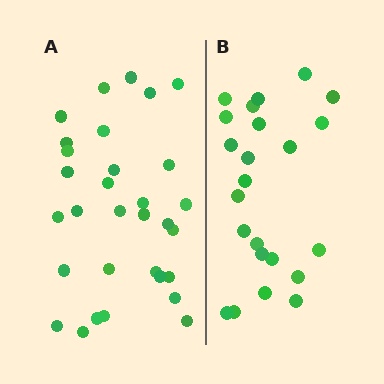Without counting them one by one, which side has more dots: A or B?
Region A (the left region) has more dots.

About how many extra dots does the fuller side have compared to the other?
Region A has roughly 8 or so more dots than region B.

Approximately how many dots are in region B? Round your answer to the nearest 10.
About 20 dots. (The exact count is 23, which rounds to 20.)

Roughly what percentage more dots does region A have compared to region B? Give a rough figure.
About 35% more.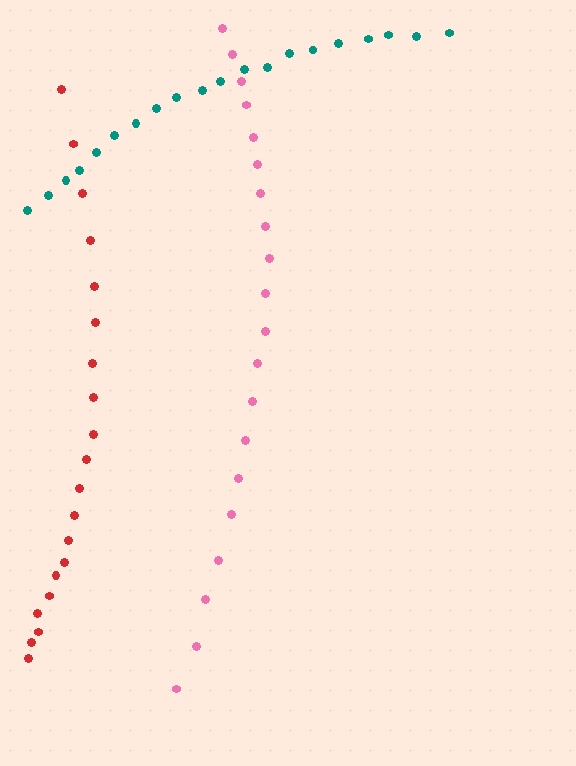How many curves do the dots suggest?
There are 3 distinct paths.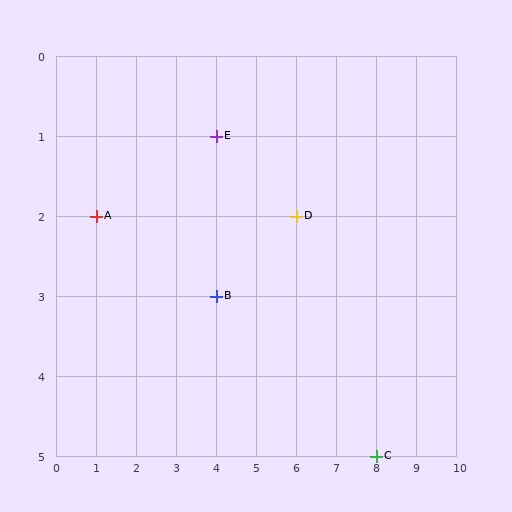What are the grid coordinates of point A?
Point A is at grid coordinates (1, 2).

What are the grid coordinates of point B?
Point B is at grid coordinates (4, 3).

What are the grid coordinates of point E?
Point E is at grid coordinates (4, 1).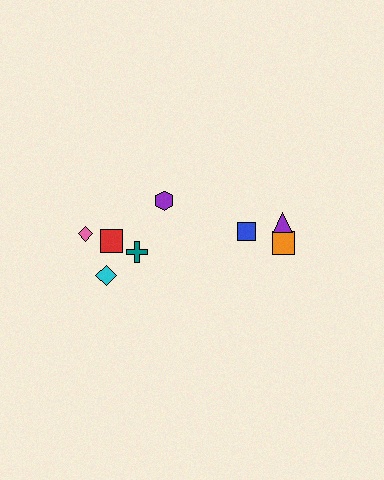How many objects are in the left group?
There are 5 objects.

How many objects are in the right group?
There are 3 objects.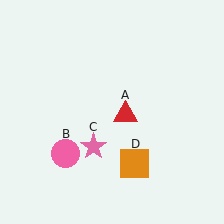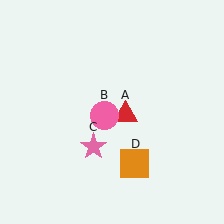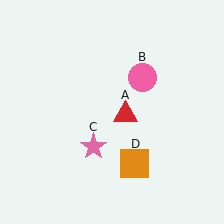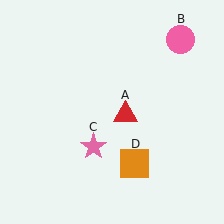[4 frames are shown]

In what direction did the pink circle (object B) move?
The pink circle (object B) moved up and to the right.